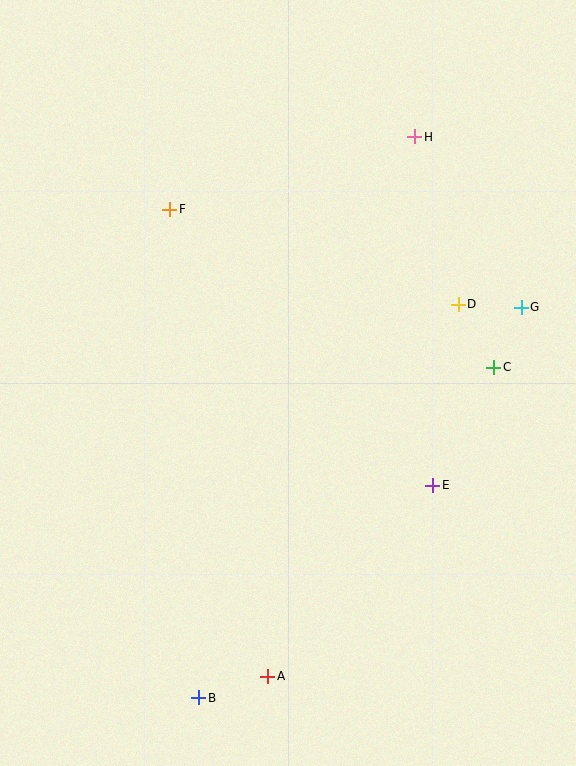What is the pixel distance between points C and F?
The distance between C and F is 360 pixels.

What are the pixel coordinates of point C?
Point C is at (494, 367).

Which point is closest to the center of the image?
Point E at (433, 485) is closest to the center.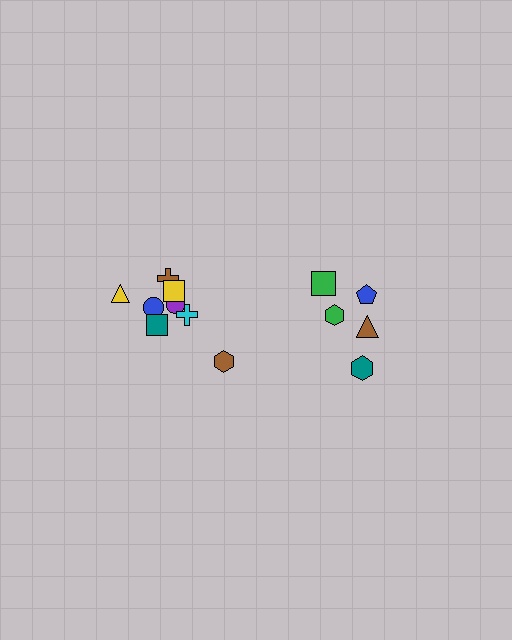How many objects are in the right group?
There are 5 objects.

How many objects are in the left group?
There are 8 objects.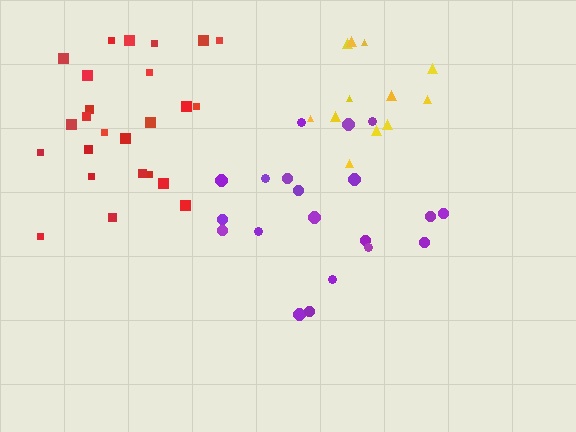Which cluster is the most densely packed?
Yellow.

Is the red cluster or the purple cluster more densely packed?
Red.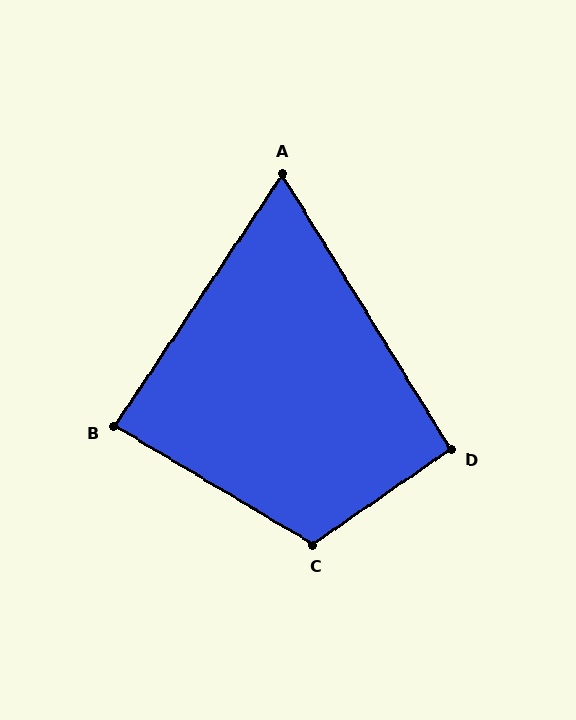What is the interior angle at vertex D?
Approximately 93 degrees (approximately right).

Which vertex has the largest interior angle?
C, at approximately 115 degrees.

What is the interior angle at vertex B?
Approximately 87 degrees (approximately right).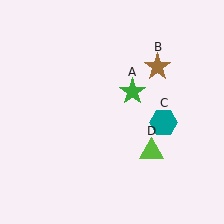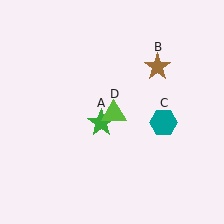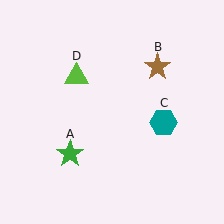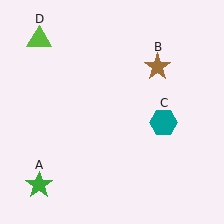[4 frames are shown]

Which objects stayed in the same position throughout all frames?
Brown star (object B) and teal hexagon (object C) remained stationary.